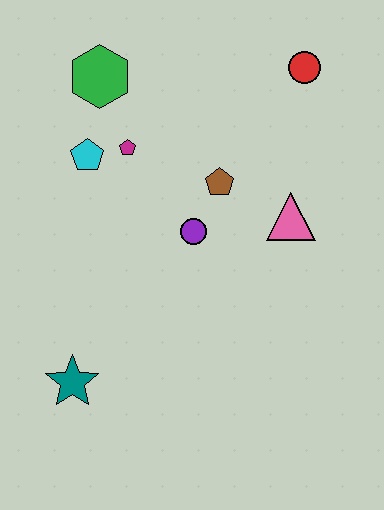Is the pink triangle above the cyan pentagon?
No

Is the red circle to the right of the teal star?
Yes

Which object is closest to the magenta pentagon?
The cyan pentagon is closest to the magenta pentagon.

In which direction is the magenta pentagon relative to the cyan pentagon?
The magenta pentagon is to the right of the cyan pentagon.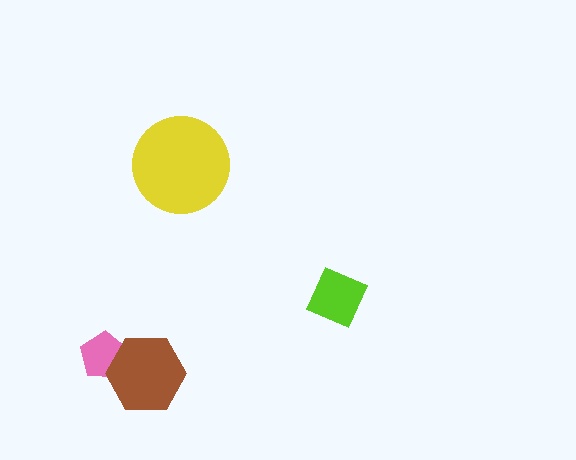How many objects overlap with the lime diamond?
0 objects overlap with the lime diamond.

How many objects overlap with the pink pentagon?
1 object overlaps with the pink pentagon.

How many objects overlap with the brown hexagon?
1 object overlaps with the brown hexagon.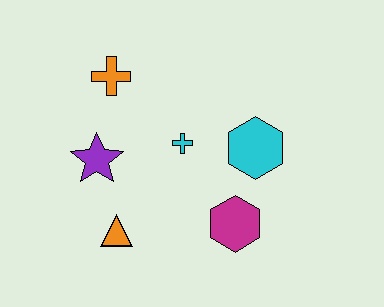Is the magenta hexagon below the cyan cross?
Yes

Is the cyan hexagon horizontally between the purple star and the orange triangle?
No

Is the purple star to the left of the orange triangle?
Yes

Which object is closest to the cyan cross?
The cyan hexagon is closest to the cyan cross.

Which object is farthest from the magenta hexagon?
The orange cross is farthest from the magenta hexagon.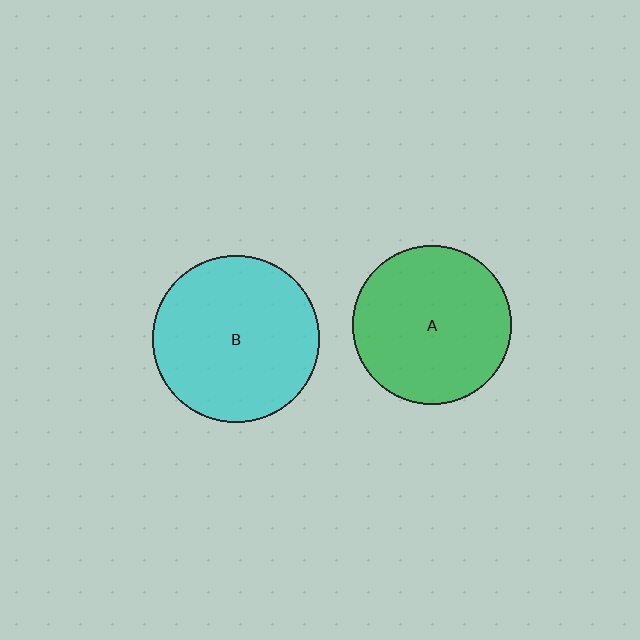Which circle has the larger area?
Circle B (cyan).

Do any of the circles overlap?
No, none of the circles overlap.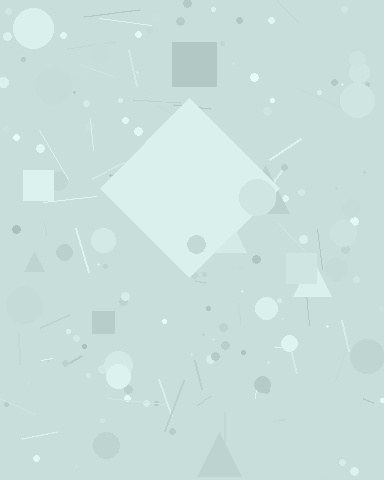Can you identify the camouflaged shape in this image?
The camouflaged shape is a diamond.